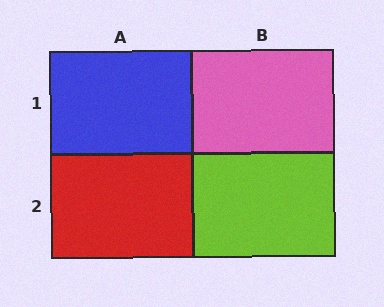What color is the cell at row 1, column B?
Pink.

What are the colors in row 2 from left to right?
Red, lime.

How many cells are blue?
1 cell is blue.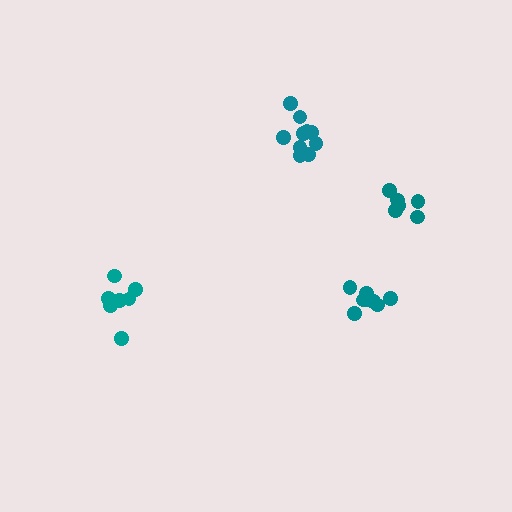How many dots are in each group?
Group 1: 8 dots, Group 2: 6 dots, Group 3: 7 dots, Group 4: 10 dots (31 total).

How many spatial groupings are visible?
There are 4 spatial groupings.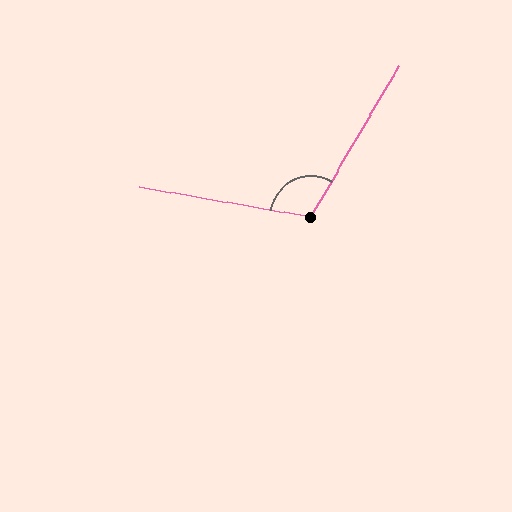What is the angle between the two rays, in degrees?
Approximately 110 degrees.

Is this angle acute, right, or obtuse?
It is obtuse.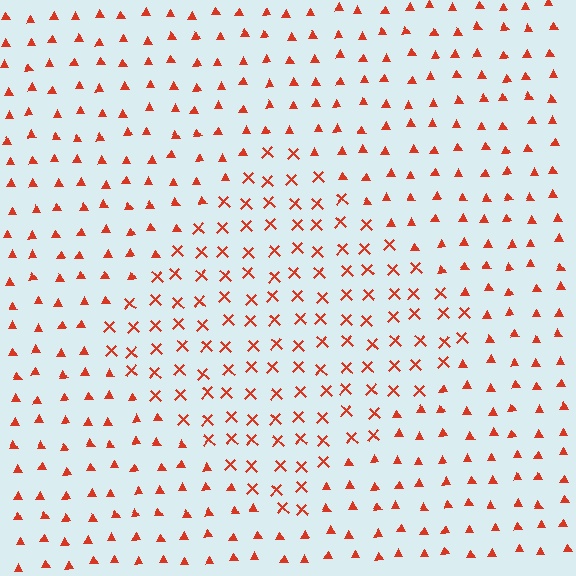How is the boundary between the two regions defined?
The boundary is defined by a change in element shape: X marks inside vs. triangles outside. All elements share the same color and spacing.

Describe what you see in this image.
The image is filled with small red elements arranged in a uniform grid. A diamond-shaped region contains X marks, while the surrounding area contains triangles. The boundary is defined purely by the change in element shape.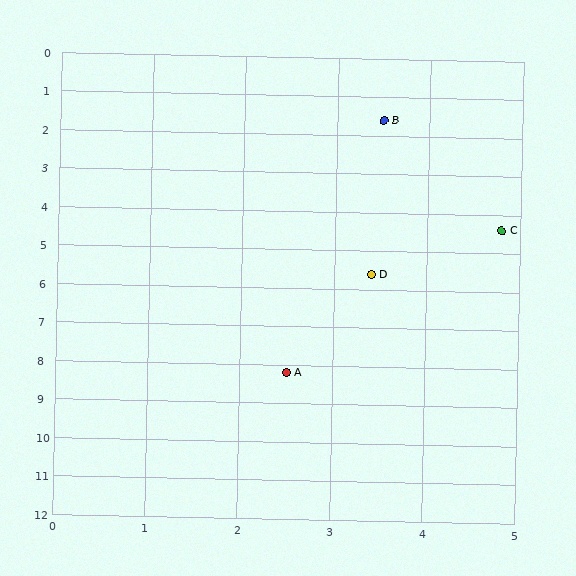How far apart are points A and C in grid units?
Points A and C are about 4.4 grid units apart.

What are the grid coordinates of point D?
Point D is at approximately (3.4, 5.6).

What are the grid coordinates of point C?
Point C is at approximately (4.8, 4.4).